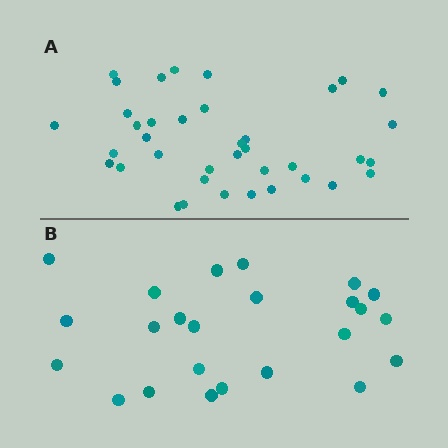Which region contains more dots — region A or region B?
Region A (the top region) has more dots.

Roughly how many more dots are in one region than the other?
Region A has approximately 15 more dots than region B.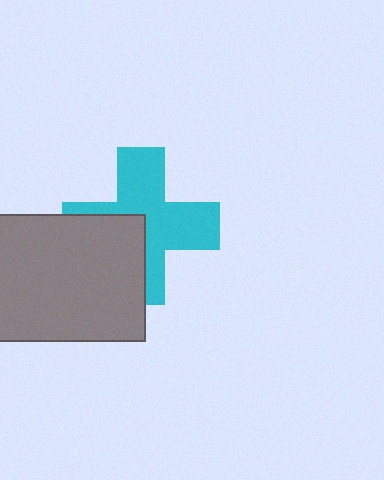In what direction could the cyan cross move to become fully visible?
The cyan cross could move toward the upper-right. That would shift it out from behind the gray rectangle entirely.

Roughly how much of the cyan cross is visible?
About half of it is visible (roughly 64%).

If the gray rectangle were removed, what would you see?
You would see the complete cyan cross.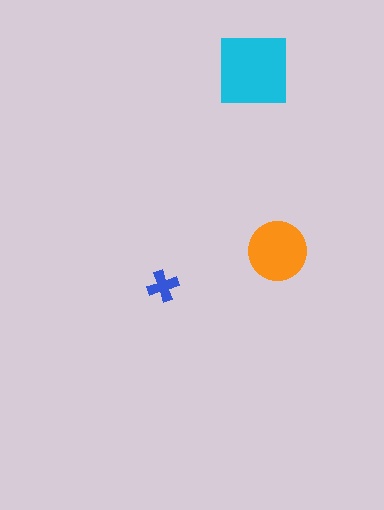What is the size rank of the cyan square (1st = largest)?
1st.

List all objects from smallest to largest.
The blue cross, the orange circle, the cyan square.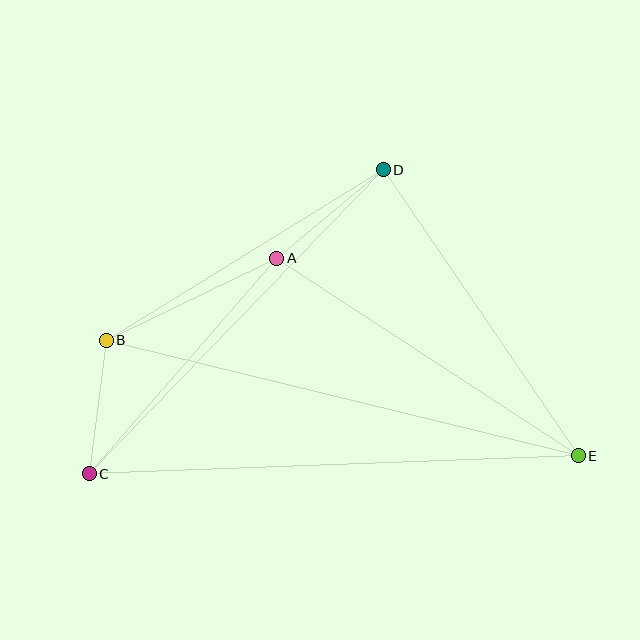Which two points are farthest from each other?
Points C and E are farthest from each other.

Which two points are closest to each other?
Points B and C are closest to each other.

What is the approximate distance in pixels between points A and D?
The distance between A and D is approximately 139 pixels.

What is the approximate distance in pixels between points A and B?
The distance between A and B is approximately 189 pixels.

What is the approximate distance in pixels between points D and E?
The distance between D and E is approximately 346 pixels.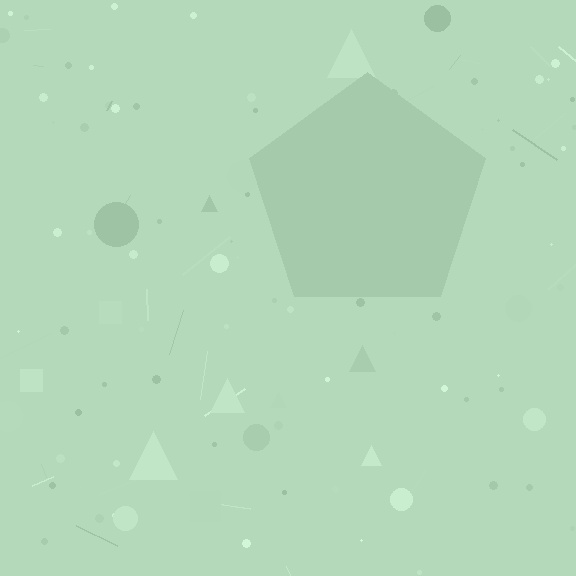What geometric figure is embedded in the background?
A pentagon is embedded in the background.